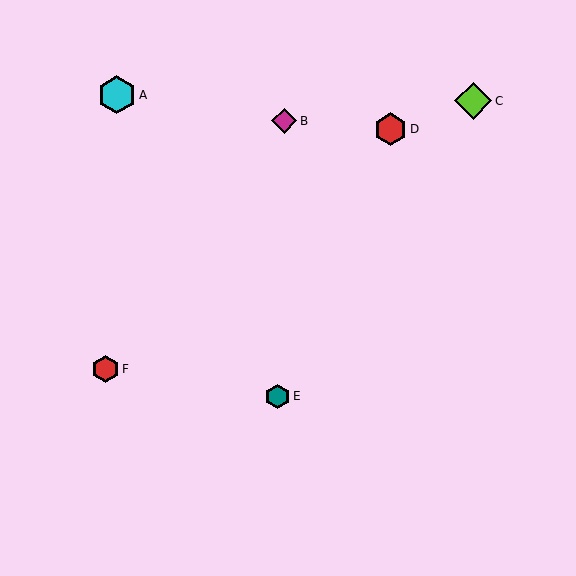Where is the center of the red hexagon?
The center of the red hexagon is at (390, 129).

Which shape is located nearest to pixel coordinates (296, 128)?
The magenta diamond (labeled B) at (284, 121) is nearest to that location.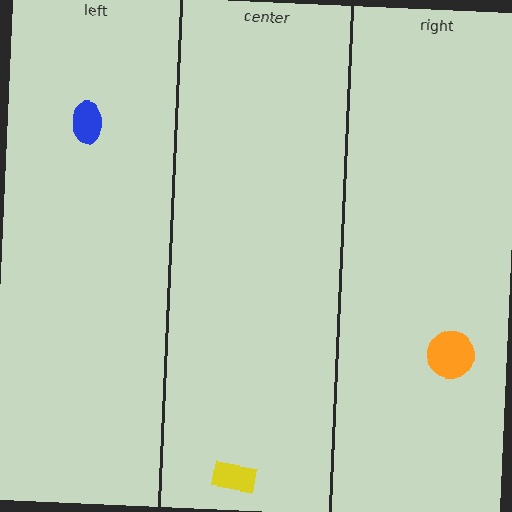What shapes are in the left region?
The blue ellipse.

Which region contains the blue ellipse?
The left region.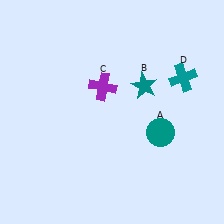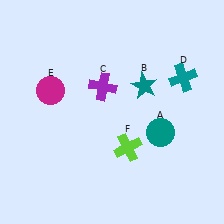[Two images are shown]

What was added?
A magenta circle (E), a lime cross (F) were added in Image 2.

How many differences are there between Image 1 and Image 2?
There are 2 differences between the two images.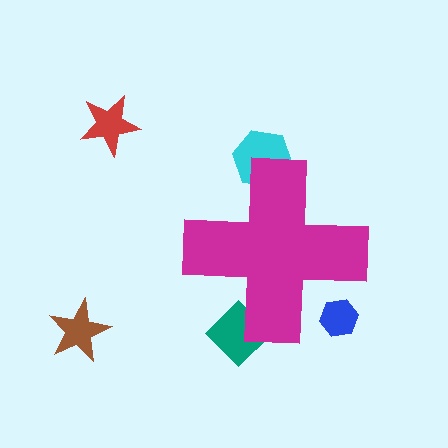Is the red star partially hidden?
No, the red star is fully visible.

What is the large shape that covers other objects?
A magenta cross.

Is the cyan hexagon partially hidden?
Yes, the cyan hexagon is partially hidden behind the magenta cross.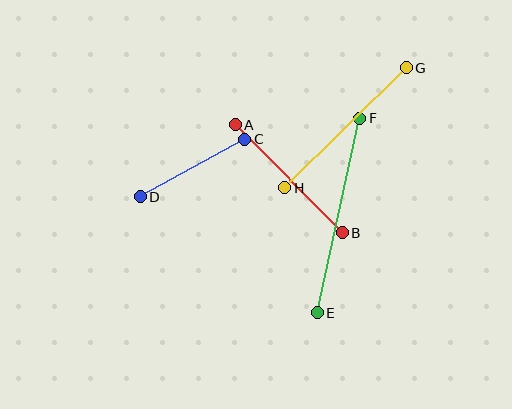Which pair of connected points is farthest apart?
Points E and F are farthest apart.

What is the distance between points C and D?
The distance is approximately 120 pixels.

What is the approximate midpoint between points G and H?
The midpoint is at approximately (346, 128) pixels.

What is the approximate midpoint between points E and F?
The midpoint is at approximately (338, 215) pixels.